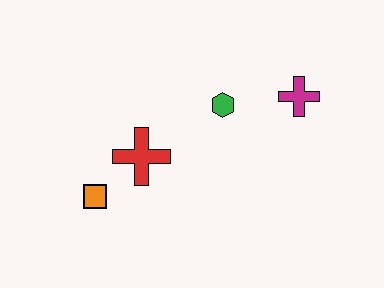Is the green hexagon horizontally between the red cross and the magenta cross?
Yes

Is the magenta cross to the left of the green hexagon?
No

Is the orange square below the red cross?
Yes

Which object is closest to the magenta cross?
The green hexagon is closest to the magenta cross.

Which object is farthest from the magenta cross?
The orange square is farthest from the magenta cross.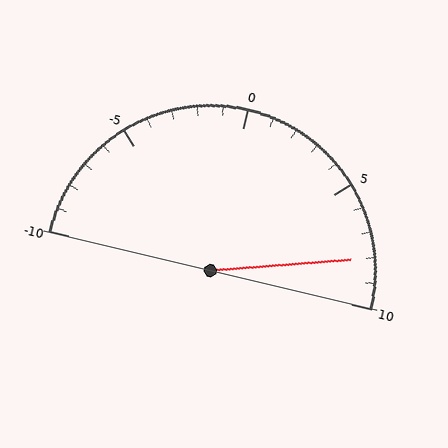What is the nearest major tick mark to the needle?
The nearest major tick mark is 10.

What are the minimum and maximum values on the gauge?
The gauge ranges from -10 to 10.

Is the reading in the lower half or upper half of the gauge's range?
The reading is in the upper half of the range (-10 to 10).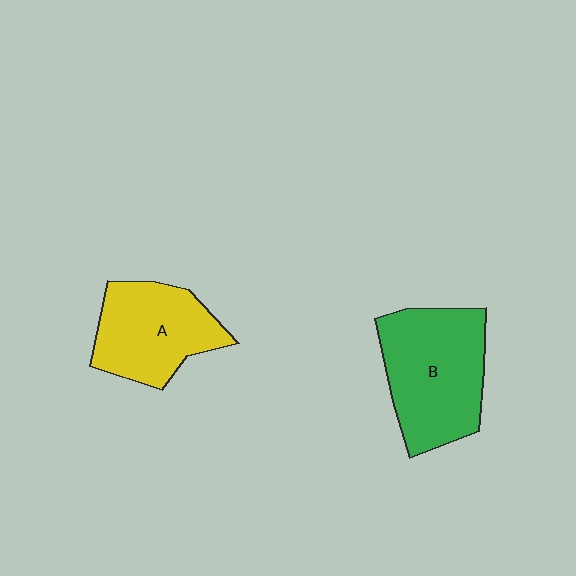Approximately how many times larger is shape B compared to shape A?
Approximately 1.2 times.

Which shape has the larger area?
Shape B (green).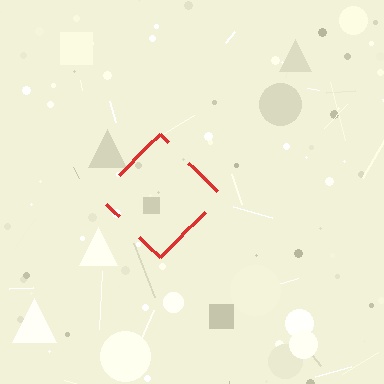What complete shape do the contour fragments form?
The contour fragments form a diamond.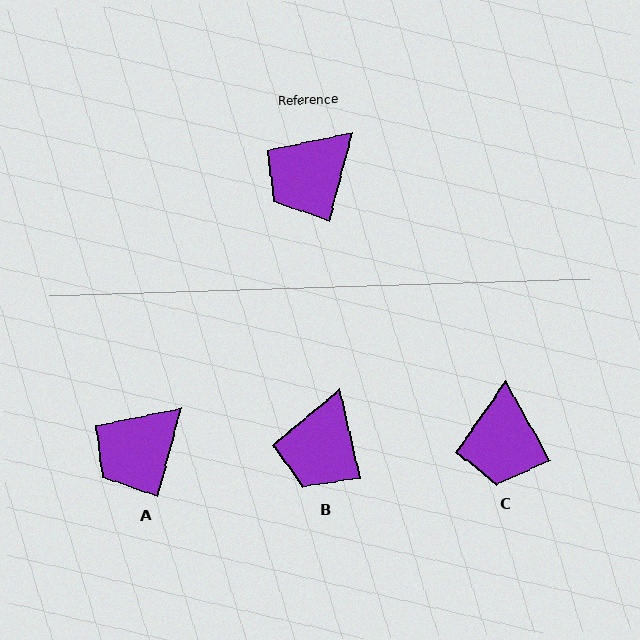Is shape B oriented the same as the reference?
No, it is off by about 28 degrees.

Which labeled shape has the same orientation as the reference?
A.